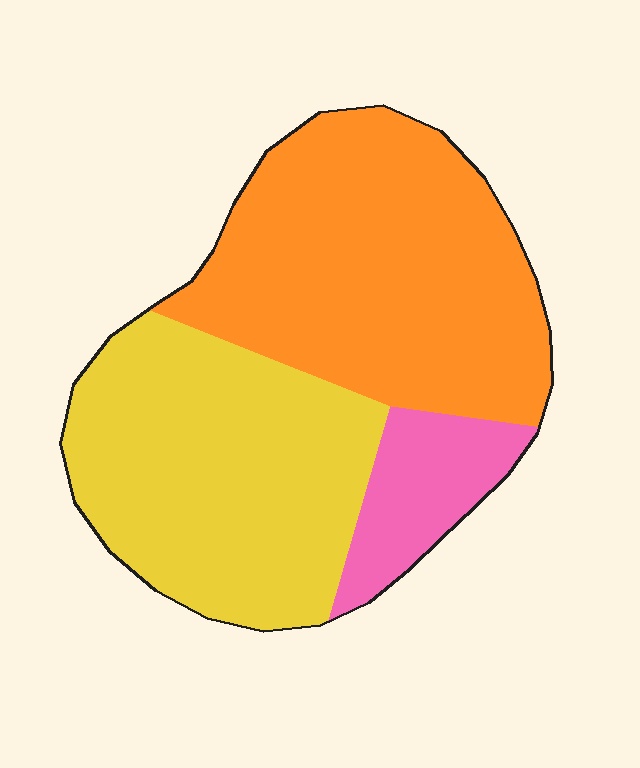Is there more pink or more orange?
Orange.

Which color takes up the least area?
Pink, at roughly 10%.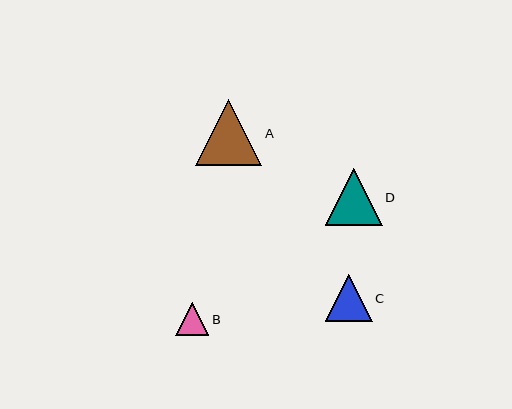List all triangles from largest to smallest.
From largest to smallest: A, D, C, B.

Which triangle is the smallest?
Triangle B is the smallest with a size of approximately 33 pixels.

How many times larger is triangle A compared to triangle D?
Triangle A is approximately 1.1 times the size of triangle D.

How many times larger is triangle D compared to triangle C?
Triangle D is approximately 1.2 times the size of triangle C.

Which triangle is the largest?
Triangle A is the largest with a size of approximately 66 pixels.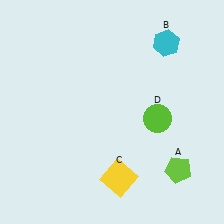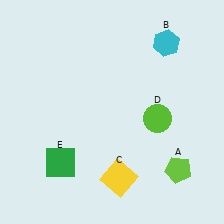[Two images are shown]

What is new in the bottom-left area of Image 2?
A green square (E) was added in the bottom-left area of Image 2.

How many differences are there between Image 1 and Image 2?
There is 1 difference between the two images.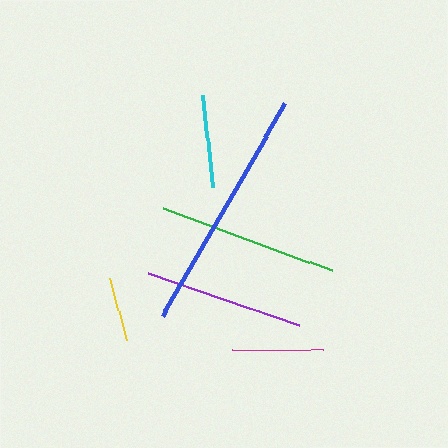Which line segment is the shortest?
The yellow line is the shortest at approximately 64 pixels.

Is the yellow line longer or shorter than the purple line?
The purple line is longer than the yellow line.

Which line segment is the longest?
The blue line is the longest at approximately 246 pixels.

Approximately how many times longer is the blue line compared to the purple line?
The blue line is approximately 1.6 times the length of the purple line.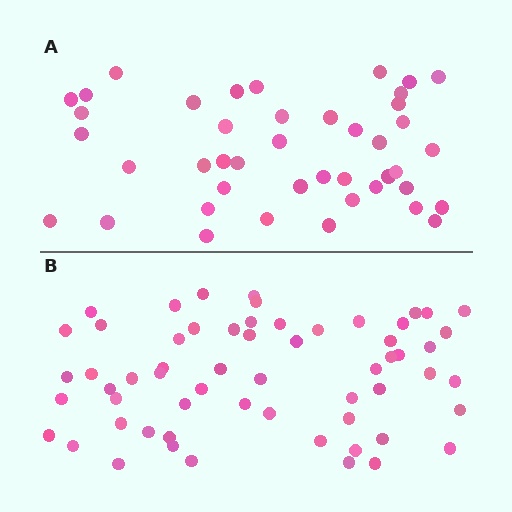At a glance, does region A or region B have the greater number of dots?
Region B (the bottom region) has more dots.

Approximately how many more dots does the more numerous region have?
Region B has approximately 15 more dots than region A.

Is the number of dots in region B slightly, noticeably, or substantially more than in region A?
Region B has noticeably more, but not dramatically so. The ratio is roughly 1.4 to 1.